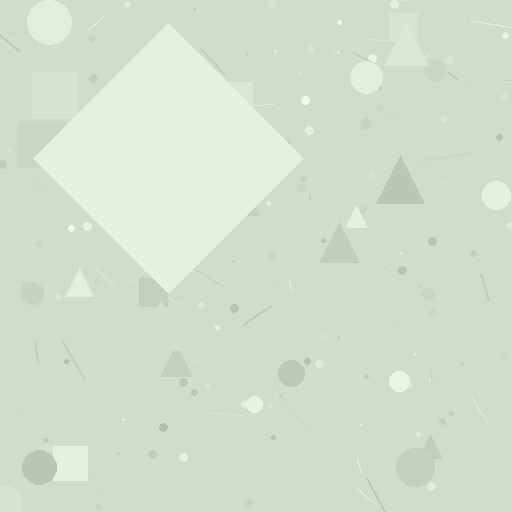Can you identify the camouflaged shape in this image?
The camouflaged shape is a diamond.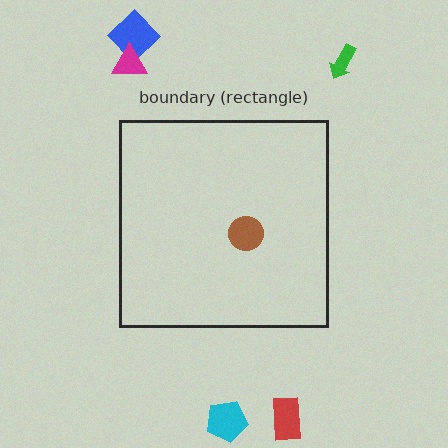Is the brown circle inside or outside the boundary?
Inside.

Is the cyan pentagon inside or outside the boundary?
Outside.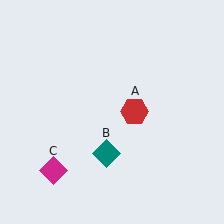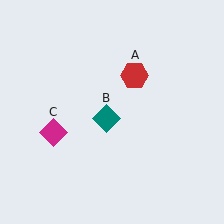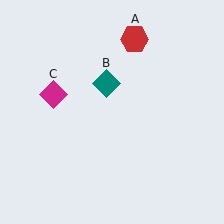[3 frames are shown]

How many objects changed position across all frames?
3 objects changed position: red hexagon (object A), teal diamond (object B), magenta diamond (object C).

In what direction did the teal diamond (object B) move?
The teal diamond (object B) moved up.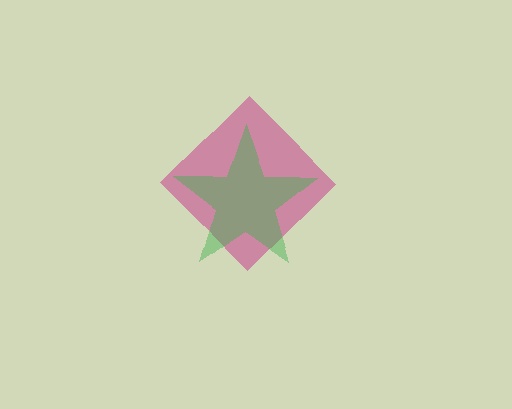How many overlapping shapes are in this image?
There are 2 overlapping shapes in the image.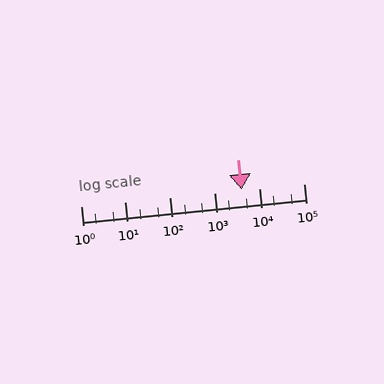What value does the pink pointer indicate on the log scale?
The pointer indicates approximately 4000.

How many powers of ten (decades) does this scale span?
The scale spans 5 decades, from 1 to 100000.